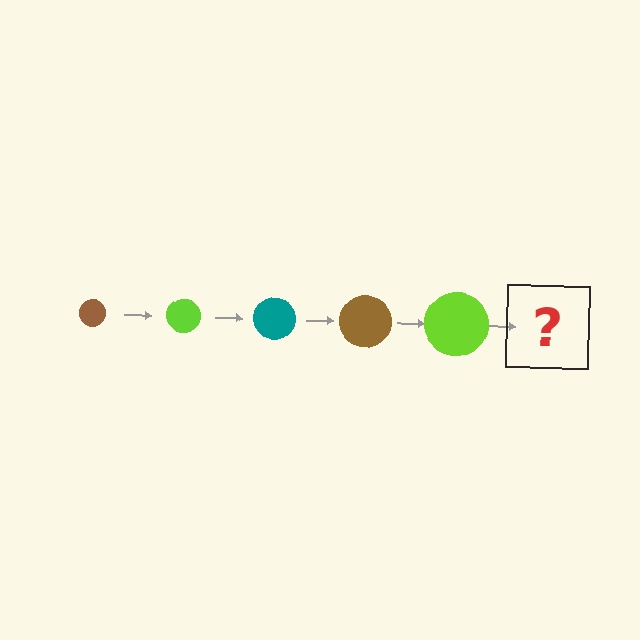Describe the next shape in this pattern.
It should be a teal circle, larger than the previous one.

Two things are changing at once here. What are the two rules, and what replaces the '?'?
The two rules are that the circle grows larger each step and the color cycles through brown, lime, and teal. The '?' should be a teal circle, larger than the previous one.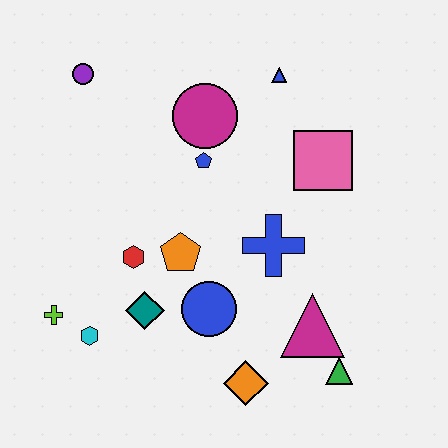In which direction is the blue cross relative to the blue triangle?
The blue cross is below the blue triangle.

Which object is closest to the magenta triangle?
The green triangle is closest to the magenta triangle.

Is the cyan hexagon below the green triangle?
No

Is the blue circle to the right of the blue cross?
No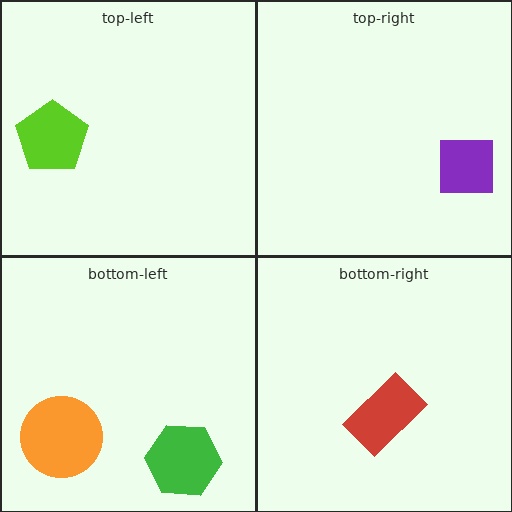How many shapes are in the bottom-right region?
1.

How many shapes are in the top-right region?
1.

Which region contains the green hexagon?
The bottom-left region.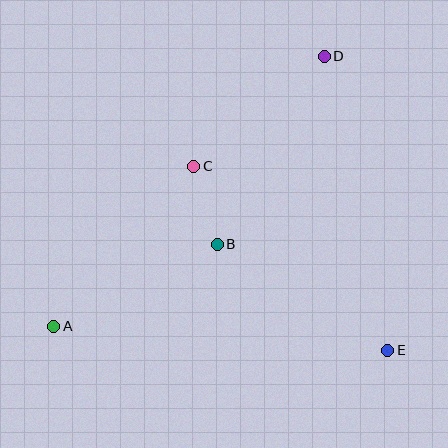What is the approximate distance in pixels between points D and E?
The distance between D and E is approximately 301 pixels.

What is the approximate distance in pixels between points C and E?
The distance between C and E is approximately 267 pixels.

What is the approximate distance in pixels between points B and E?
The distance between B and E is approximately 201 pixels.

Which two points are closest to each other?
Points B and C are closest to each other.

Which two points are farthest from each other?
Points A and D are farthest from each other.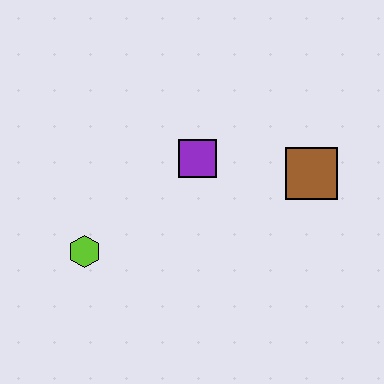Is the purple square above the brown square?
Yes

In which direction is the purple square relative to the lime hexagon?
The purple square is to the right of the lime hexagon.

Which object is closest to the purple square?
The brown square is closest to the purple square.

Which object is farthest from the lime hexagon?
The brown square is farthest from the lime hexagon.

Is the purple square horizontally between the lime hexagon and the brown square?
Yes